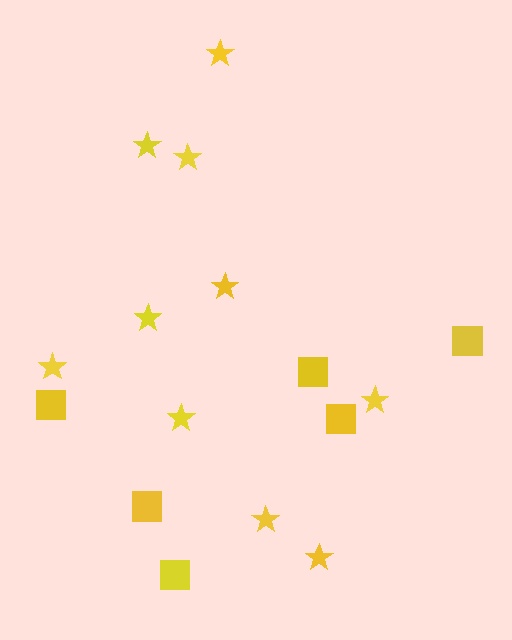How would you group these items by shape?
There are 2 groups: one group of stars (10) and one group of squares (6).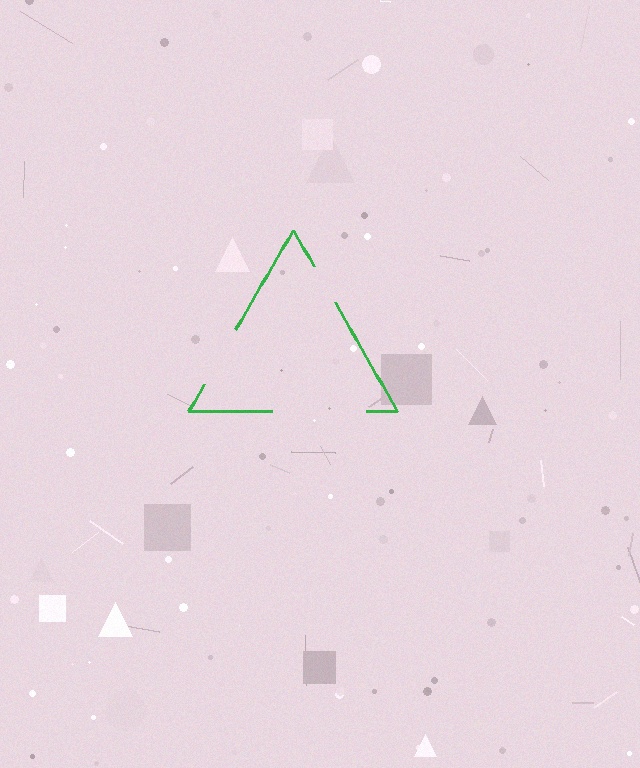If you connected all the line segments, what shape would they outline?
They would outline a triangle.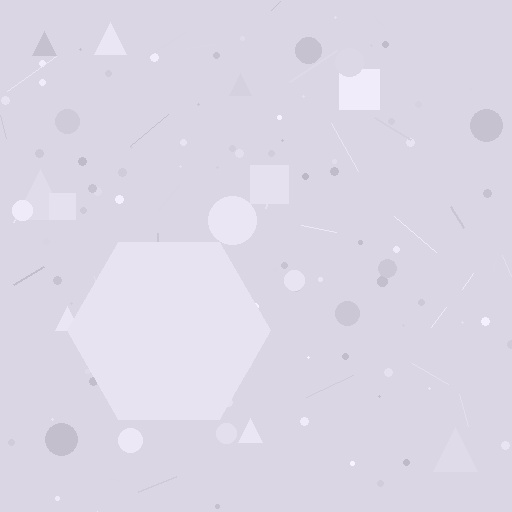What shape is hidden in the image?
A hexagon is hidden in the image.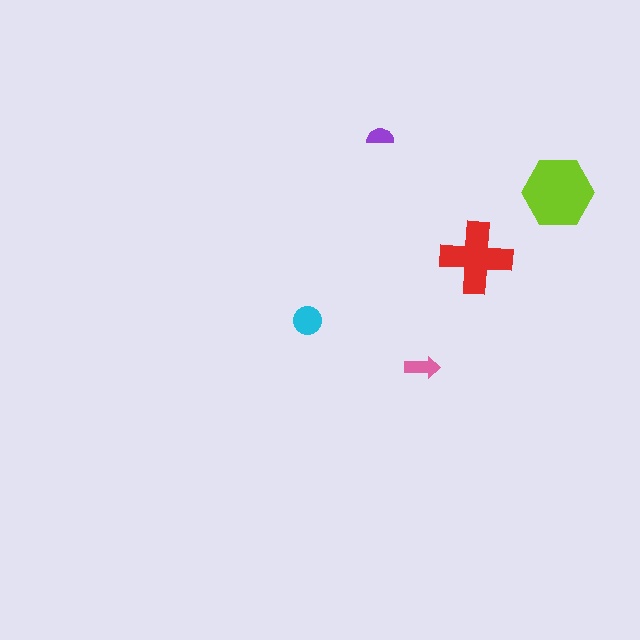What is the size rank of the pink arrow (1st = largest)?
4th.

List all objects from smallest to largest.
The purple semicircle, the pink arrow, the cyan circle, the red cross, the lime hexagon.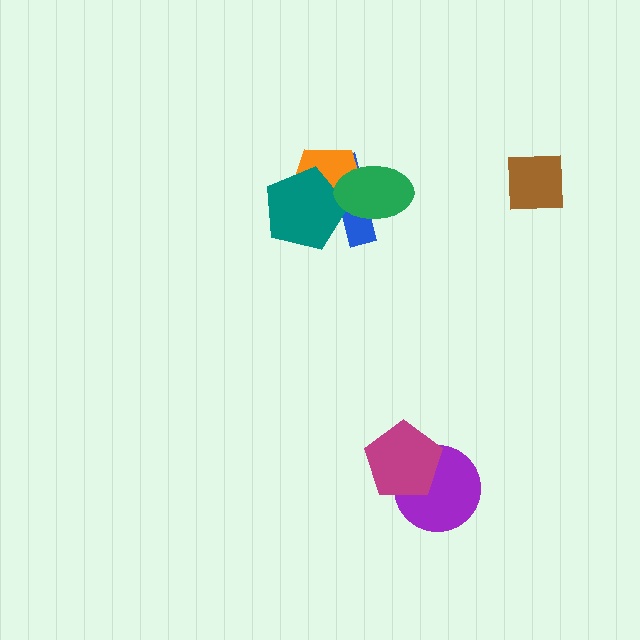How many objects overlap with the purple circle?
1 object overlaps with the purple circle.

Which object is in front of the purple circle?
The magenta pentagon is in front of the purple circle.